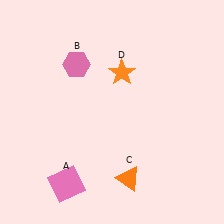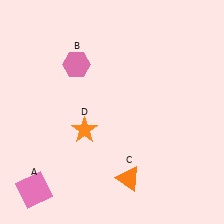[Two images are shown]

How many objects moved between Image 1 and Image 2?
2 objects moved between the two images.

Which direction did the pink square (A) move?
The pink square (A) moved left.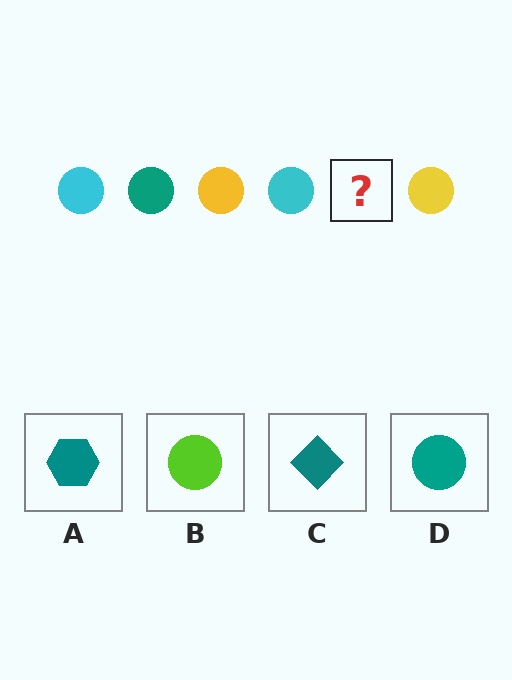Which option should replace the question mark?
Option D.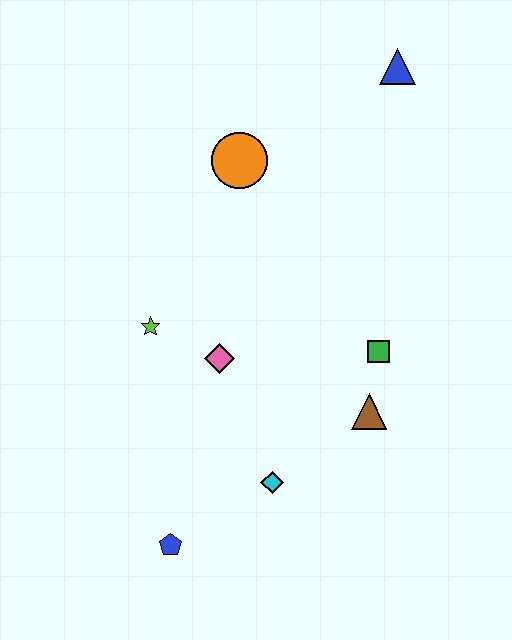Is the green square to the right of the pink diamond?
Yes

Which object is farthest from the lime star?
The blue triangle is farthest from the lime star.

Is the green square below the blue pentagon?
No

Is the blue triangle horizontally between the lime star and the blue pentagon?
No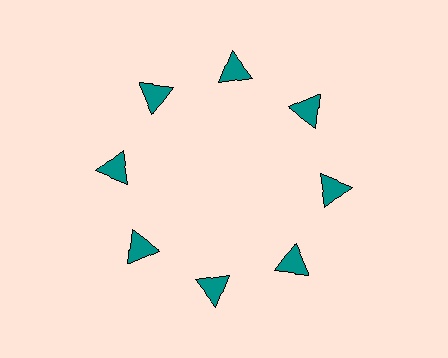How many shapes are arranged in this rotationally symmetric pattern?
There are 8 shapes, arranged in 8 groups of 1.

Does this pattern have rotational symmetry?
Yes, this pattern has 8-fold rotational symmetry. It looks the same after rotating 45 degrees around the center.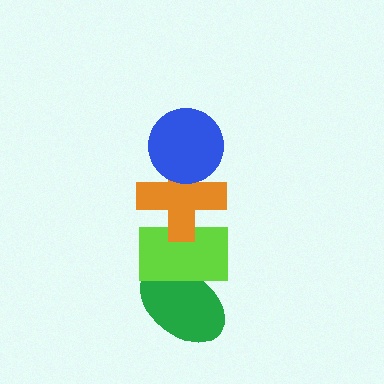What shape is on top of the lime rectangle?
The orange cross is on top of the lime rectangle.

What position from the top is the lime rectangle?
The lime rectangle is 3rd from the top.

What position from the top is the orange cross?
The orange cross is 2nd from the top.